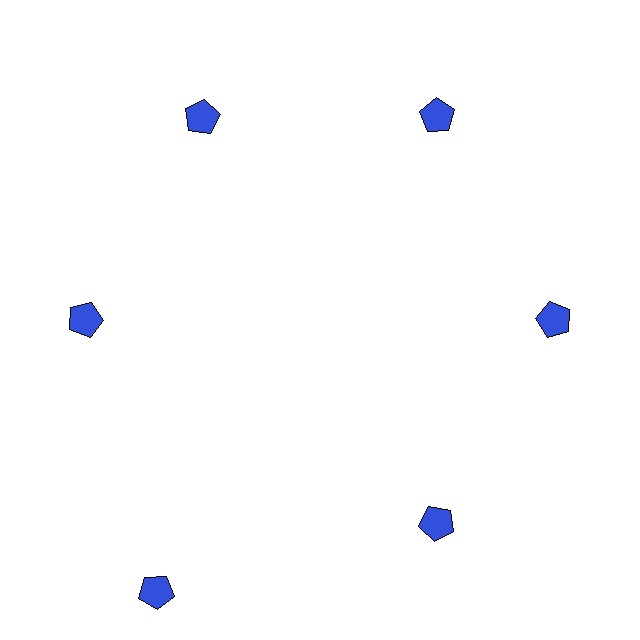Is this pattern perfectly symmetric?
No. The 6 blue pentagons are arranged in a ring, but one element near the 7 o'clock position is pushed outward from the center, breaking the 6-fold rotational symmetry.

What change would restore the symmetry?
The symmetry would be restored by moving it inward, back onto the ring so that all 6 pentagons sit at equal angles and equal distance from the center.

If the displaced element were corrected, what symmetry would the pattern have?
It would have 6-fold rotational symmetry — the pattern would map onto itself every 60 degrees.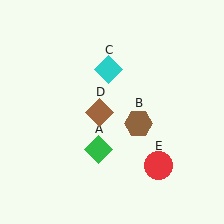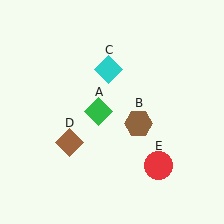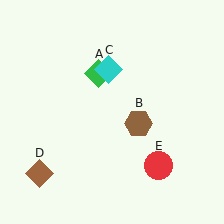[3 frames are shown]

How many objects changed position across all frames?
2 objects changed position: green diamond (object A), brown diamond (object D).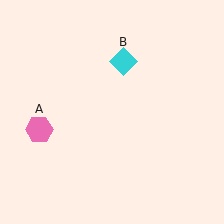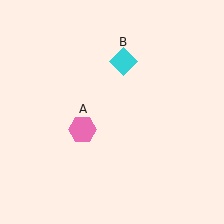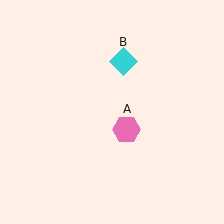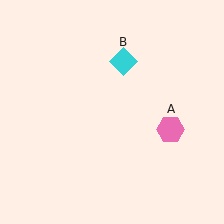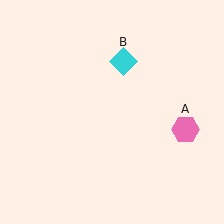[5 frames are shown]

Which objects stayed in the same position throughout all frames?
Cyan diamond (object B) remained stationary.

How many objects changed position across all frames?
1 object changed position: pink hexagon (object A).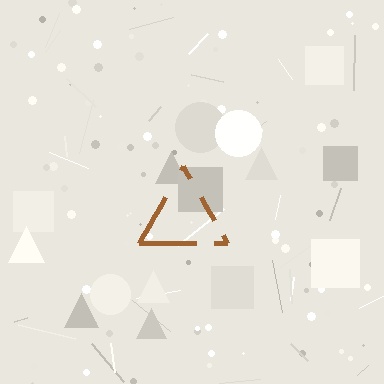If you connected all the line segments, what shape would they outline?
They would outline a triangle.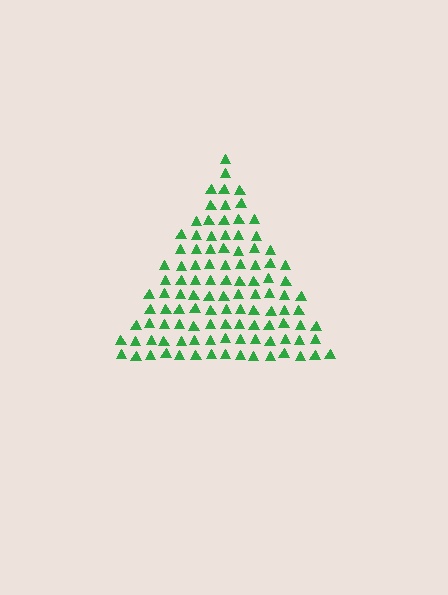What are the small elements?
The small elements are triangles.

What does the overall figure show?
The overall figure shows a triangle.